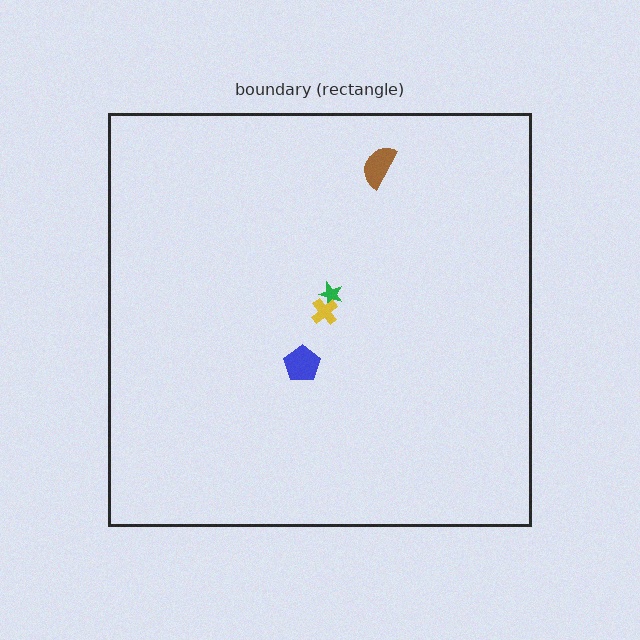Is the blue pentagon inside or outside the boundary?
Inside.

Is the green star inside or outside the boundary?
Inside.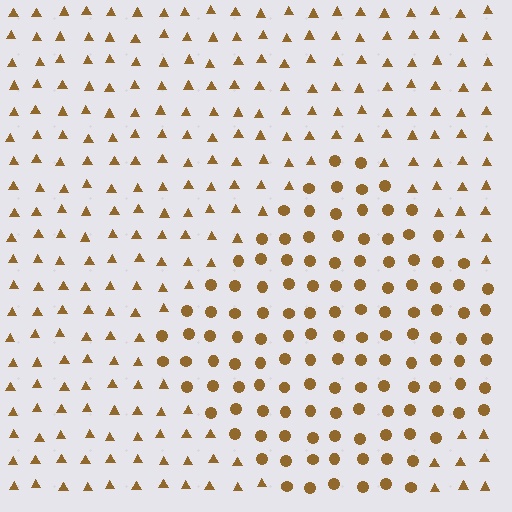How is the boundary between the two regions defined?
The boundary is defined by a change in element shape: circles inside vs. triangles outside. All elements share the same color and spacing.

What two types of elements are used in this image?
The image uses circles inside the diamond region and triangles outside it.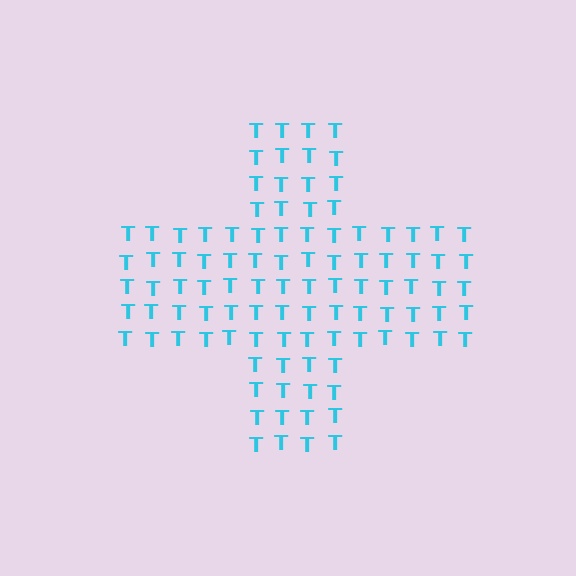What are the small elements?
The small elements are letter T's.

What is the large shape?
The large shape is a cross.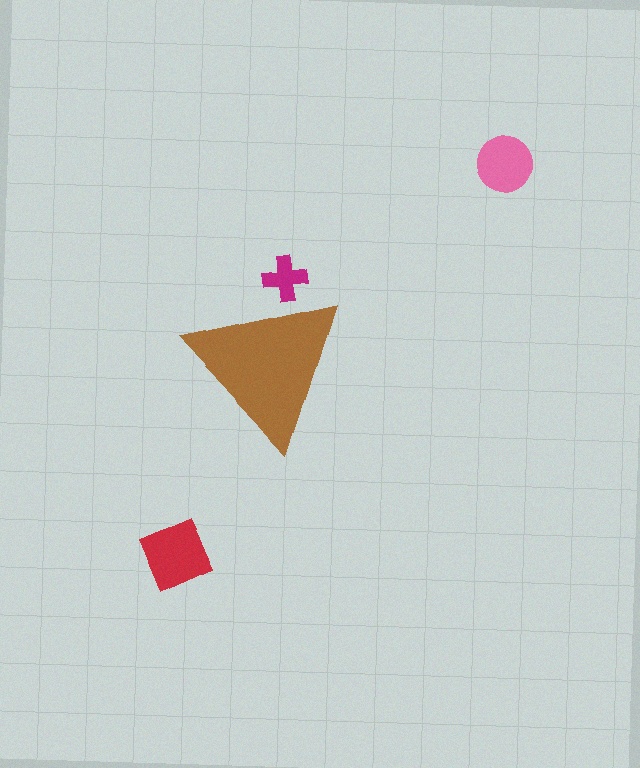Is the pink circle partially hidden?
No, the pink circle is fully visible.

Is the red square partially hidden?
No, the red square is fully visible.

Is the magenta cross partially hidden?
Yes, the magenta cross is partially hidden behind the brown triangle.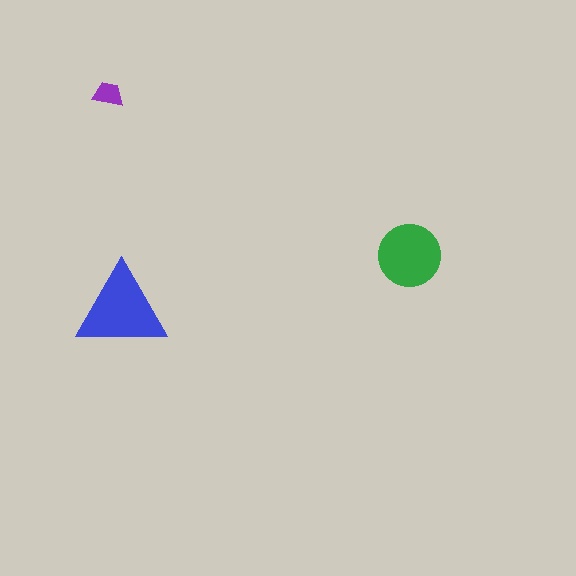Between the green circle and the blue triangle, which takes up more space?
The blue triangle.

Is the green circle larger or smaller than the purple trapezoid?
Larger.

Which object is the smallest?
The purple trapezoid.